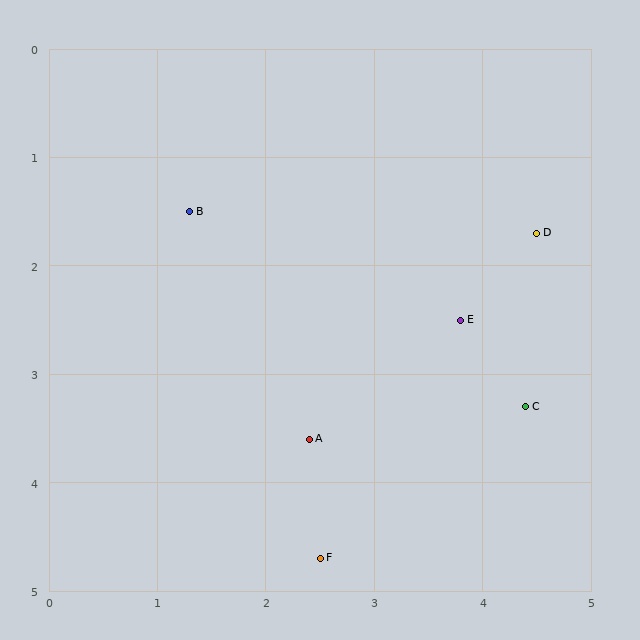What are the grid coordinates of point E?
Point E is at approximately (3.8, 2.5).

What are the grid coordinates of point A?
Point A is at approximately (2.4, 3.6).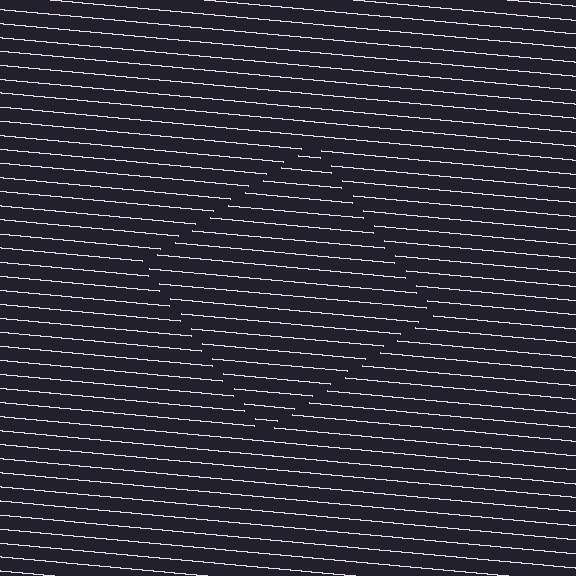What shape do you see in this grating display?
An illusory square. The interior of the shape contains the same grating, shifted by half a period — the contour is defined by the phase discontinuity where line-ends from the inner and outer gratings abut.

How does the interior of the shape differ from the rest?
The interior of the shape contains the same grating, shifted by half a period — the contour is defined by the phase discontinuity where line-ends from the inner and outer gratings abut.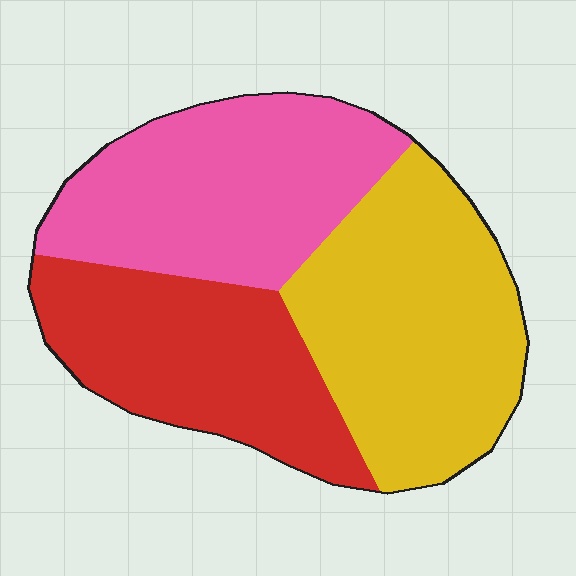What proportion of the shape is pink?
Pink takes up between a quarter and a half of the shape.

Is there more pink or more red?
Pink.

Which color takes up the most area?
Yellow, at roughly 35%.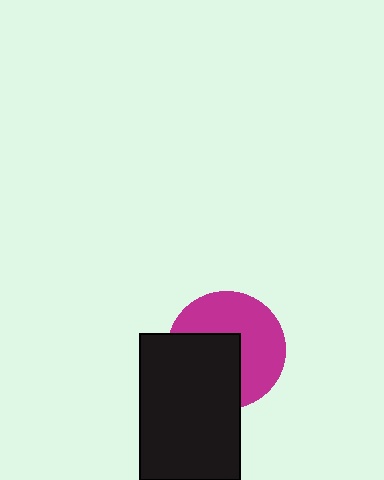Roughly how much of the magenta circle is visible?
About half of it is visible (roughly 56%).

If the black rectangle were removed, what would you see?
You would see the complete magenta circle.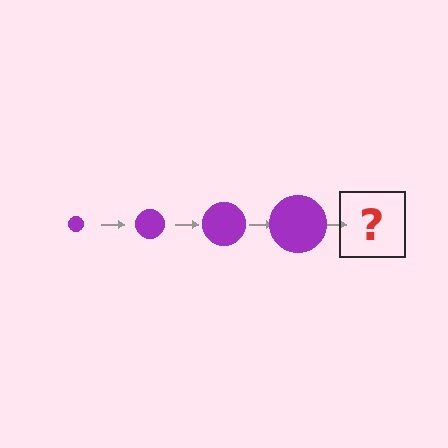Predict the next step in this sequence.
The next step is a purple circle, larger than the previous one.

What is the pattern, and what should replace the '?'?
The pattern is that the circle gets progressively larger each step. The '?' should be a purple circle, larger than the previous one.